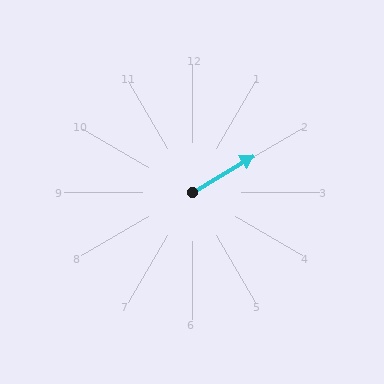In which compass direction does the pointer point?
Northeast.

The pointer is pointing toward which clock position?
Roughly 2 o'clock.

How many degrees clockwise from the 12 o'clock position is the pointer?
Approximately 59 degrees.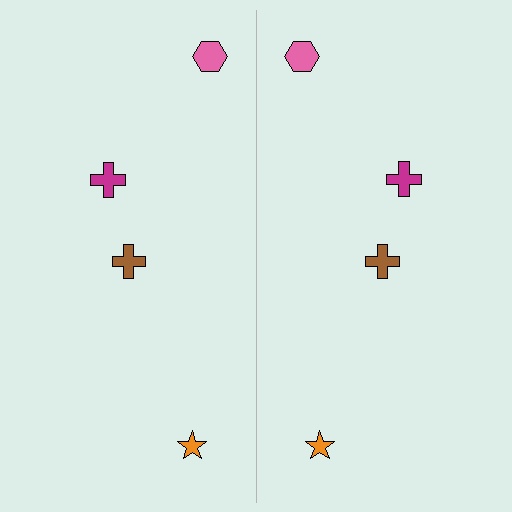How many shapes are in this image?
There are 8 shapes in this image.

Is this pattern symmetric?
Yes, this pattern has bilateral (reflection) symmetry.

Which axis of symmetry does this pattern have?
The pattern has a vertical axis of symmetry running through the center of the image.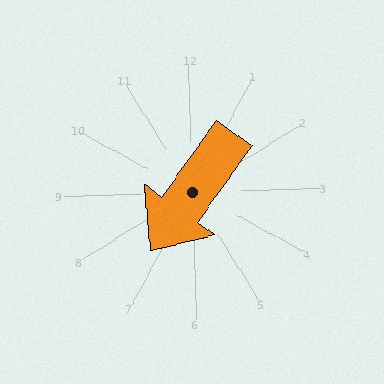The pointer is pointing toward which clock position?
Roughly 7 o'clock.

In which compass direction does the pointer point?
Southwest.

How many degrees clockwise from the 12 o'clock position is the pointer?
Approximately 217 degrees.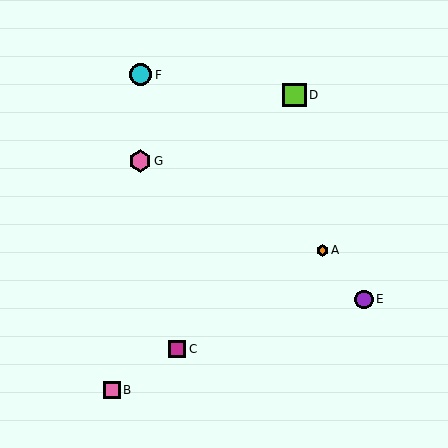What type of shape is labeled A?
Shape A is an orange hexagon.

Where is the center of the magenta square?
The center of the magenta square is at (177, 349).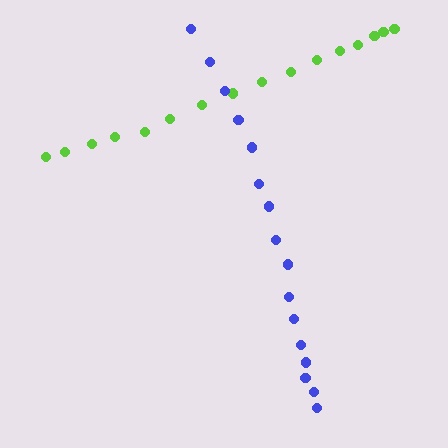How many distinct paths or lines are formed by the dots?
There are 2 distinct paths.